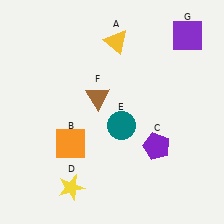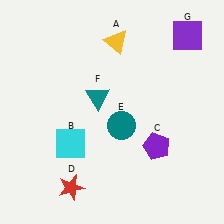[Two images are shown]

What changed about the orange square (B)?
In Image 1, B is orange. In Image 2, it changed to cyan.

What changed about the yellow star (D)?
In Image 1, D is yellow. In Image 2, it changed to red.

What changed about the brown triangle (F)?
In Image 1, F is brown. In Image 2, it changed to teal.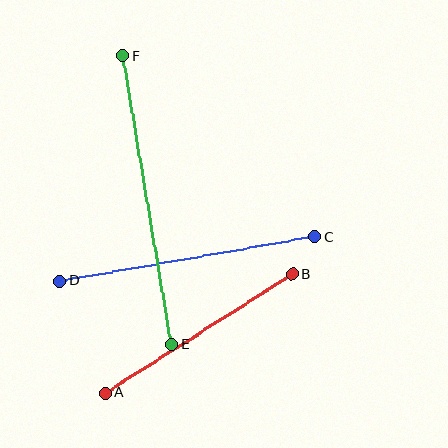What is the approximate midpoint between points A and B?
The midpoint is at approximately (199, 334) pixels.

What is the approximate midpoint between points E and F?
The midpoint is at approximately (147, 200) pixels.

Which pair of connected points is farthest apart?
Points E and F are farthest apart.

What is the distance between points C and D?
The distance is approximately 259 pixels.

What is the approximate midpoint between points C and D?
The midpoint is at approximately (188, 259) pixels.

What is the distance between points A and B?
The distance is approximately 222 pixels.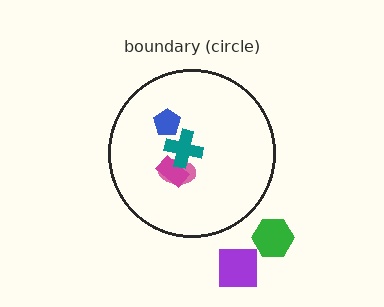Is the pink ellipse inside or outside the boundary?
Inside.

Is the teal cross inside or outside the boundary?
Inside.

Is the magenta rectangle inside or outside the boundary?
Inside.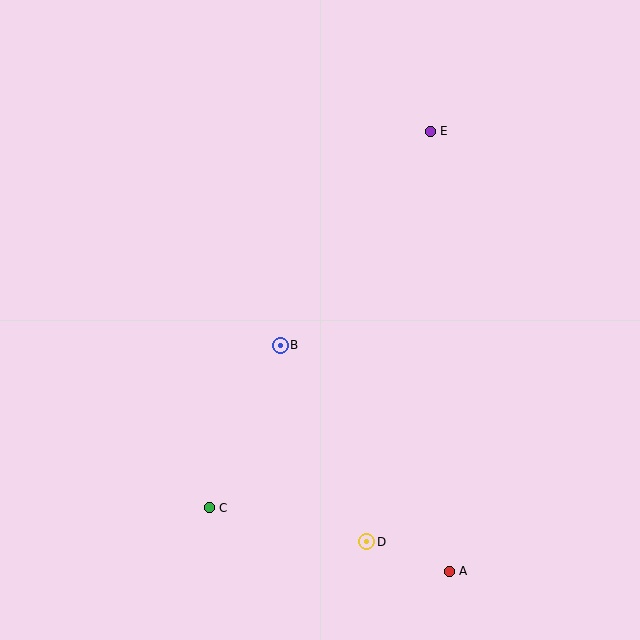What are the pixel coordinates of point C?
Point C is at (209, 508).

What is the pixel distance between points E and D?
The distance between E and D is 416 pixels.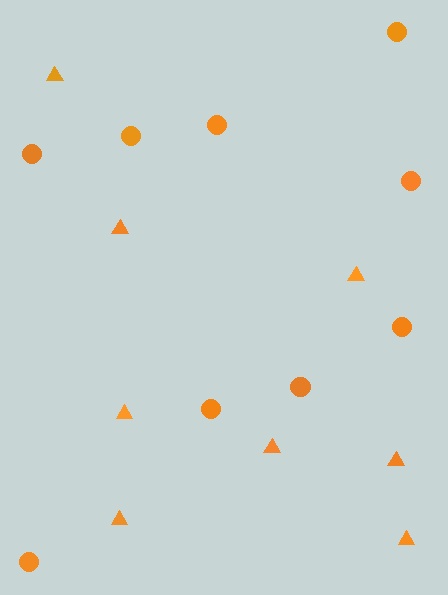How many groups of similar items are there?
There are 2 groups: one group of circles (9) and one group of triangles (8).